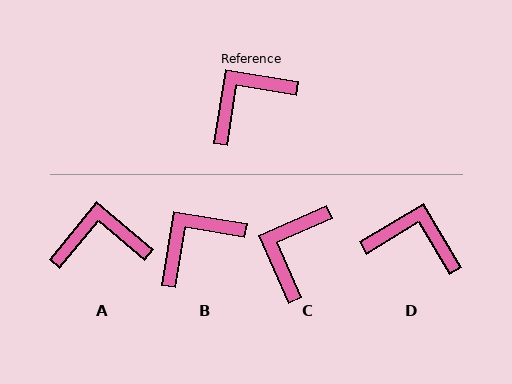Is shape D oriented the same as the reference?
No, it is off by about 50 degrees.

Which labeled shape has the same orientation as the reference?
B.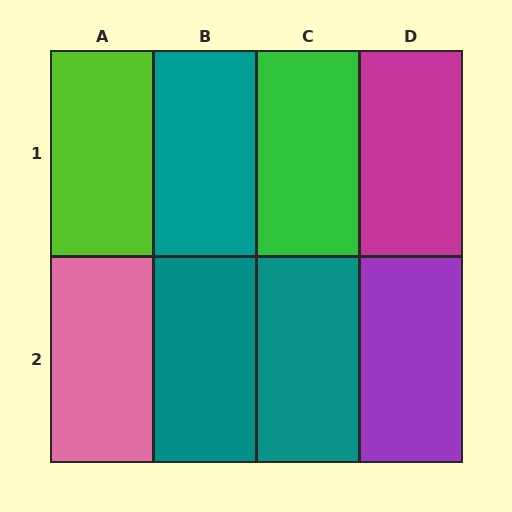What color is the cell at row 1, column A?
Lime.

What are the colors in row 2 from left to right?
Pink, teal, teal, purple.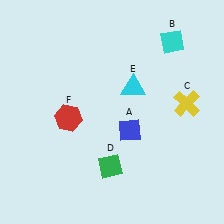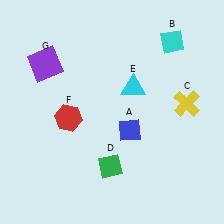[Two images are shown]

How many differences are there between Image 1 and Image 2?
There is 1 difference between the two images.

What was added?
A purple square (G) was added in Image 2.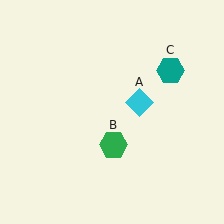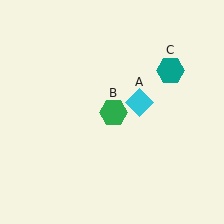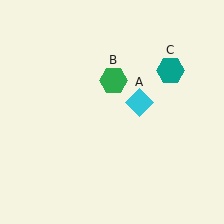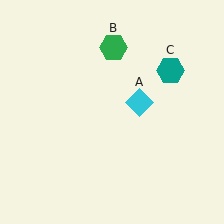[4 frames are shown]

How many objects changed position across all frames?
1 object changed position: green hexagon (object B).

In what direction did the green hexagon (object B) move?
The green hexagon (object B) moved up.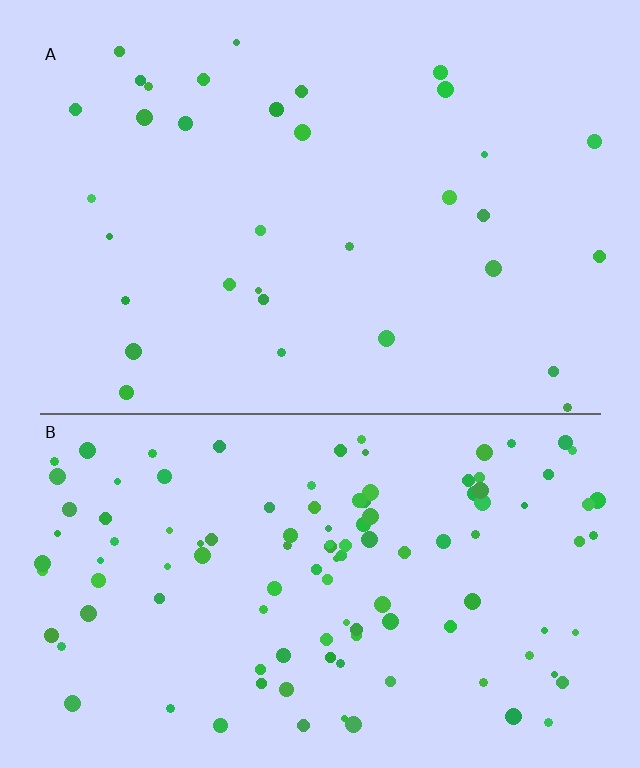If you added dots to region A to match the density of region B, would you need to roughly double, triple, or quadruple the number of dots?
Approximately quadruple.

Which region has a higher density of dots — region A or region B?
B (the bottom).